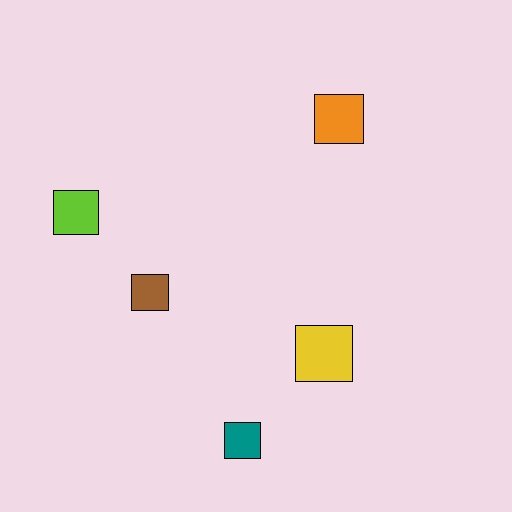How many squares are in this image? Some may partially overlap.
There are 5 squares.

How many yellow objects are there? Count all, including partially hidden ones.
There is 1 yellow object.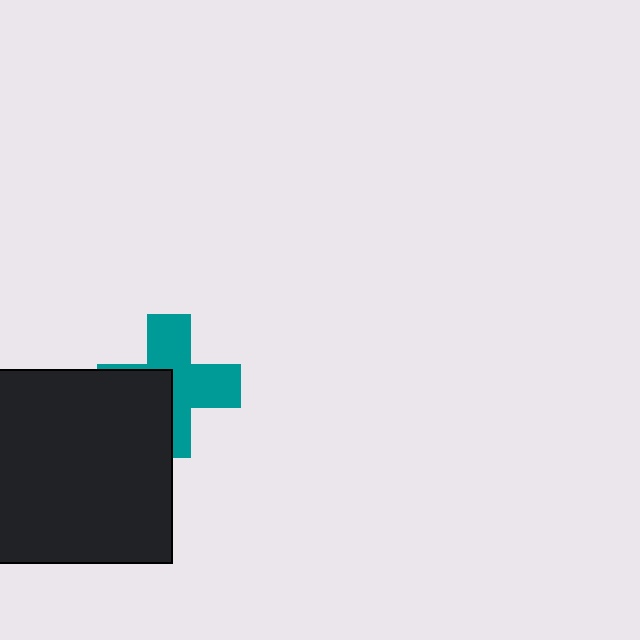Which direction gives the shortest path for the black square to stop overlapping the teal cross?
Moving toward the lower-left gives the shortest separation.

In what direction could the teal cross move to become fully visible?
The teal cross could move toward the upper-right. That would shift it out from behind the black square entirely.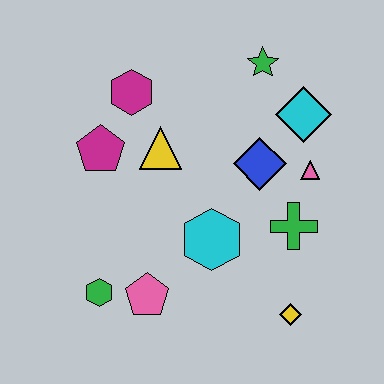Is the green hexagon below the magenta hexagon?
Yes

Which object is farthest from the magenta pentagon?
The yellow diamond is farthest from the magenta pentagon.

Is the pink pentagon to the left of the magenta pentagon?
No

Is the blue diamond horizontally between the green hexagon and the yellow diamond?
Yes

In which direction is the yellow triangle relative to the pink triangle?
The yellow triangle is to the left of the pink triangle.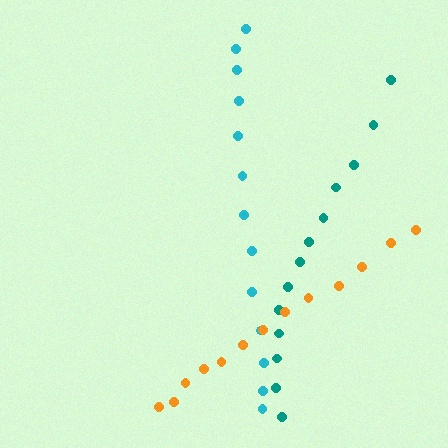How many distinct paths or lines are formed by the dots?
There are 3 distinct paths.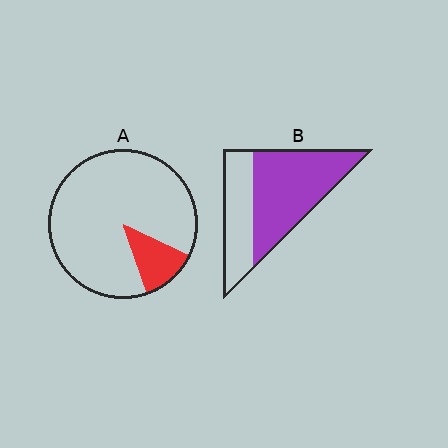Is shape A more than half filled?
No.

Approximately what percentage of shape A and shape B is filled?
A is approximately 15% and B is approximately 65%.